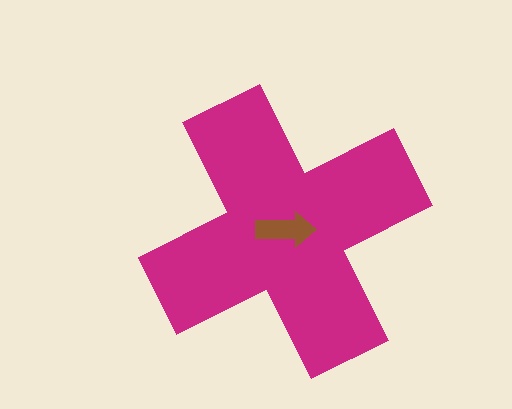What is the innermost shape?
The brown arrow.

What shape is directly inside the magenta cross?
The brown arrow.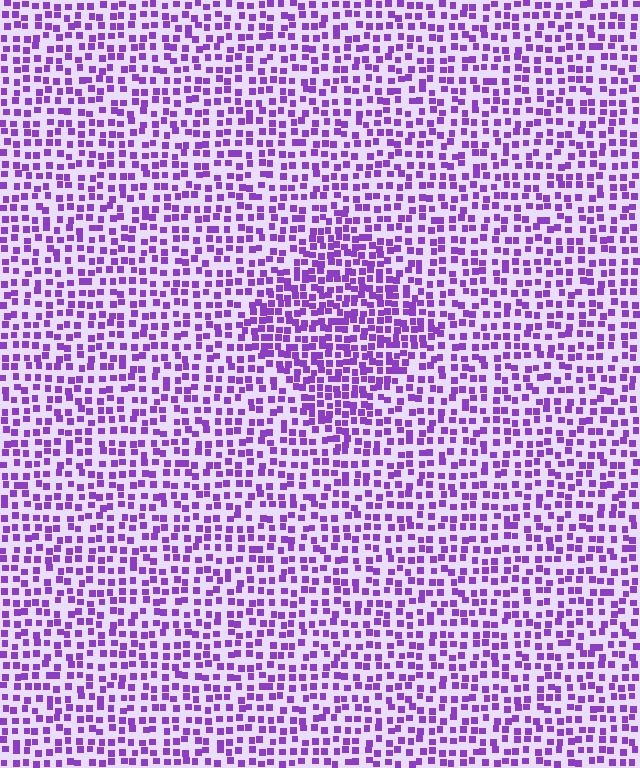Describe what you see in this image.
The image contains small purple elements arranged at two different densities. A diamond-shaped region is visible where the elements are more densely packed than the surrounding area.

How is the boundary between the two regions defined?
The boundary is defined by a change in element density (approximately 1.6x ratio). All elements are the same color, size, and shape.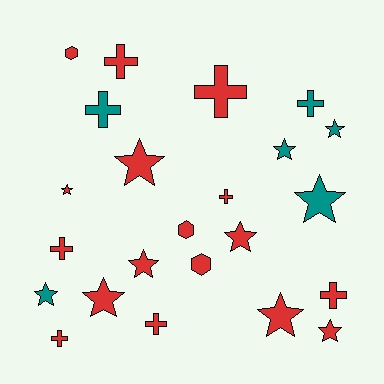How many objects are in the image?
There are 23 objects.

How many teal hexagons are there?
There are no teal hexagons.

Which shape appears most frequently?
Star, with 11 objects.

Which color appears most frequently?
Red, with 17 objects.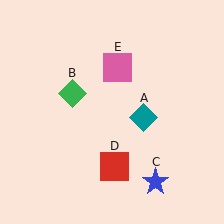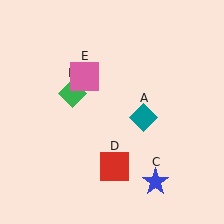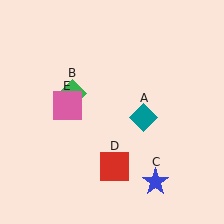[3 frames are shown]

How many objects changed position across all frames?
1 object changed position: pink square (object E).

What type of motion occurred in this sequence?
The pink square (object E) rotated counterclockwise around the center of the scene.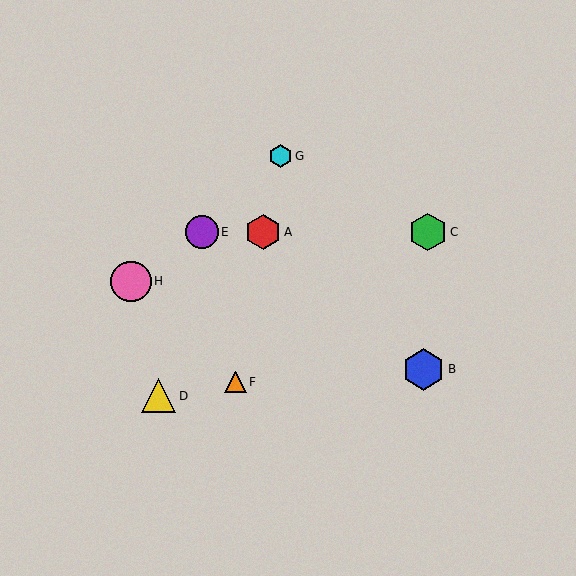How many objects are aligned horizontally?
3 objects (A, C, E) are aligned horizontally.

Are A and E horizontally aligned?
Yes, both are at y≈232.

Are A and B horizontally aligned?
No, A is at y≈232 and B is at y≈369.